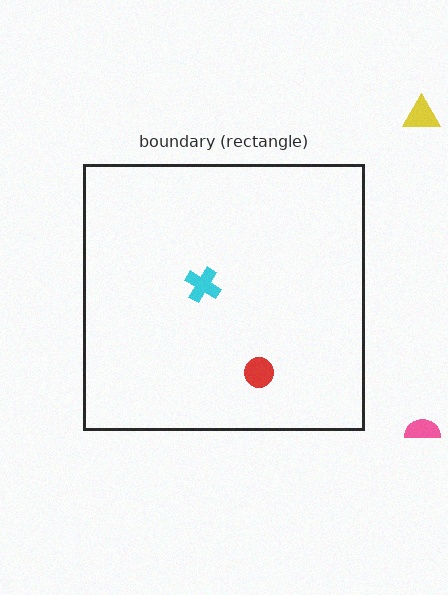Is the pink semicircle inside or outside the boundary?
Outside.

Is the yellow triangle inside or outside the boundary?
Outside.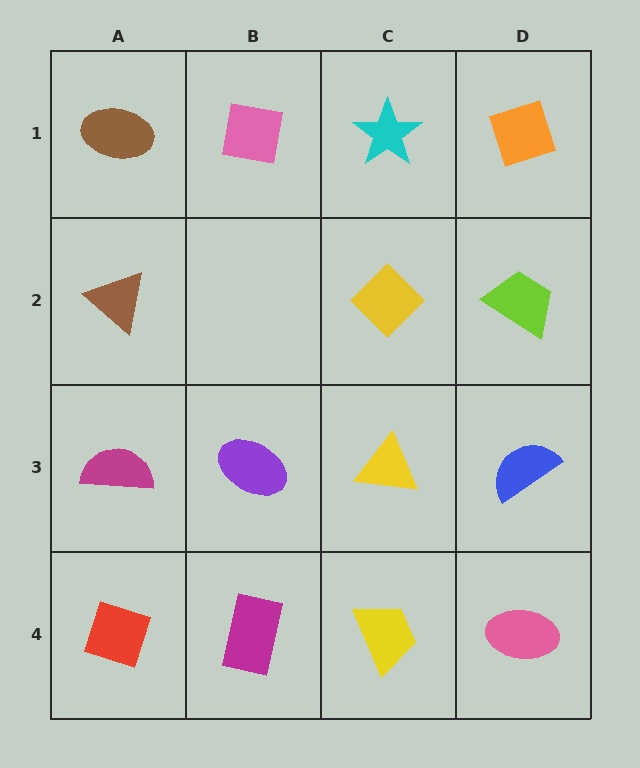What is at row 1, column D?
An orange diamond.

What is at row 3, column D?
A blue semicircle.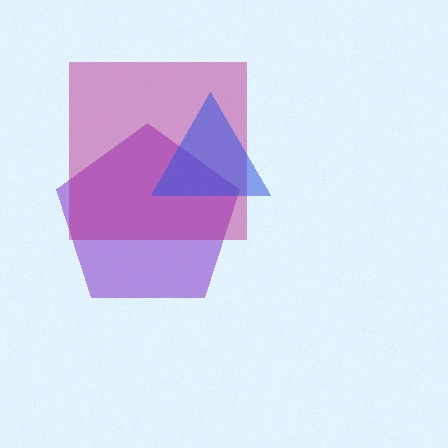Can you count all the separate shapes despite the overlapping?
Yes, there are 3 separate shapes.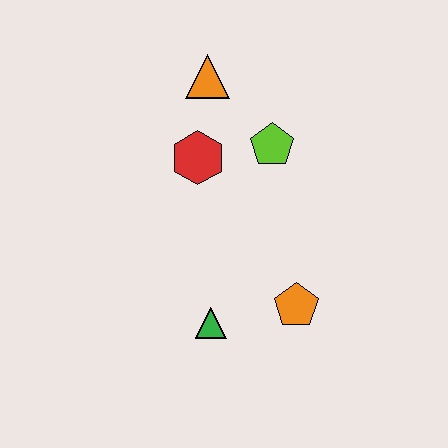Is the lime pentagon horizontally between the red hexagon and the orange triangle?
No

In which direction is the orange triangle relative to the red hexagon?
The orange triangle is above the red hexagon.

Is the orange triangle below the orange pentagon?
No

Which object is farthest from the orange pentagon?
The orange triangle is farthest from the orange pentagon.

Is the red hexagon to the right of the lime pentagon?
No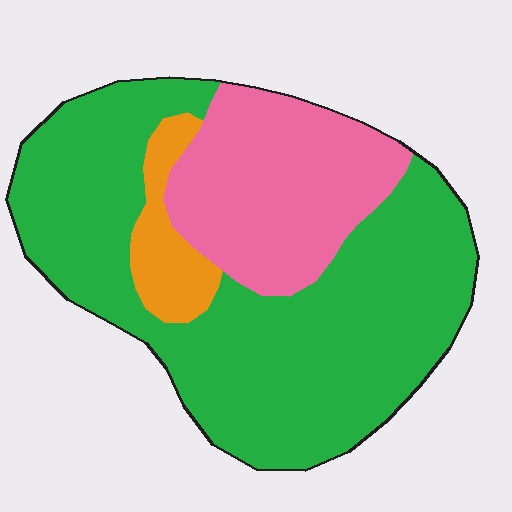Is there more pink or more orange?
Pink.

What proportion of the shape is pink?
Pink covers 27% of the shape.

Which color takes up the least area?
Orange, at roughly 10%.